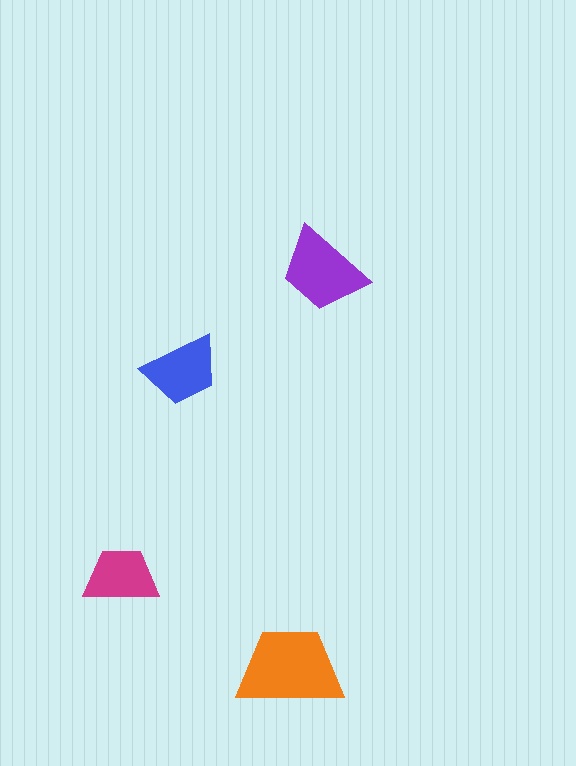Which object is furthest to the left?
The magenta trapezoid is leftmost.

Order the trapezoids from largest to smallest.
the orange one, the purple one, the blue one, the magenta one.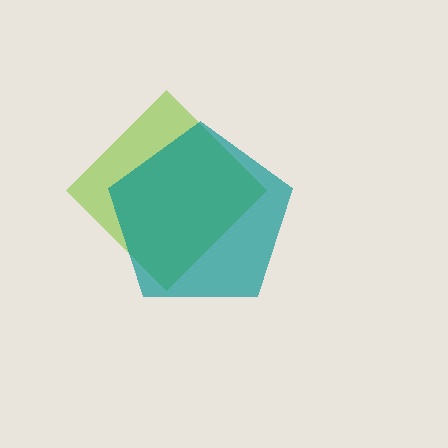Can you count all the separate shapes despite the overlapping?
Yes, there are 2 separate shapes.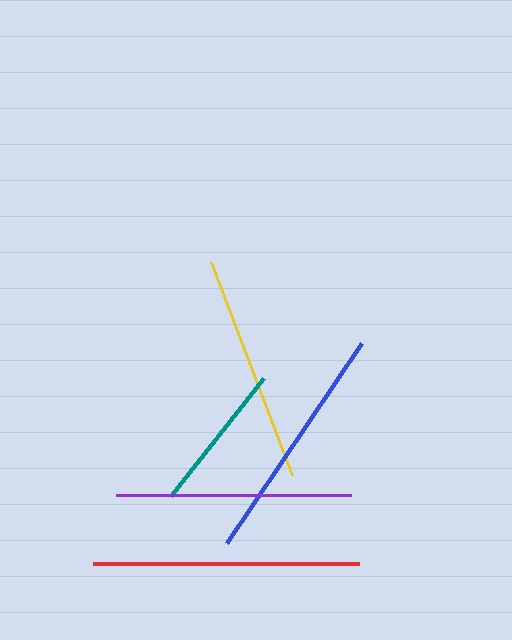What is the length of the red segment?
The red segment is approximately 266 pixels long.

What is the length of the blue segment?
The blue segment is approximately 242 pixels long.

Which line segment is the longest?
The red line is the longest at approximately 266 pixels.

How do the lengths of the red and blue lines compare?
The red and blue lines are approximately the same length.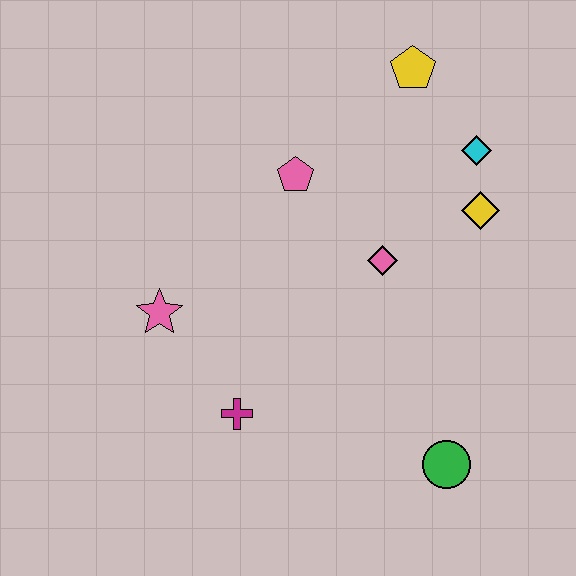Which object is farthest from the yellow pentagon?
The green circle is farthest from the yellow pentagon.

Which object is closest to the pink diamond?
The yellow diamond is closest to the pink diamond.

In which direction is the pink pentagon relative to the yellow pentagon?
The pink pentagon is to the left of the yellow pentagon.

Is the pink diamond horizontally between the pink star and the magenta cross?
No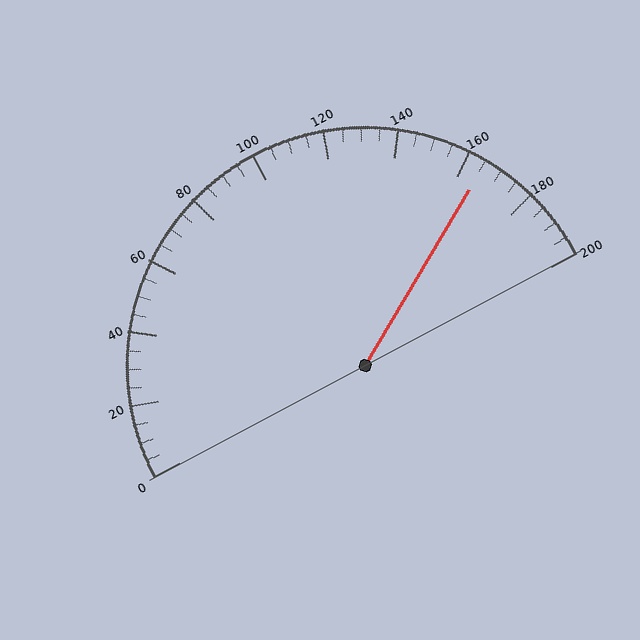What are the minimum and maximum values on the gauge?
The gauge ranges from 0 to 200.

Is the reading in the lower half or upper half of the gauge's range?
The reading is in the upper half of the range (0 to 200).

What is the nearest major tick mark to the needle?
The nearest major tick mark is 160.